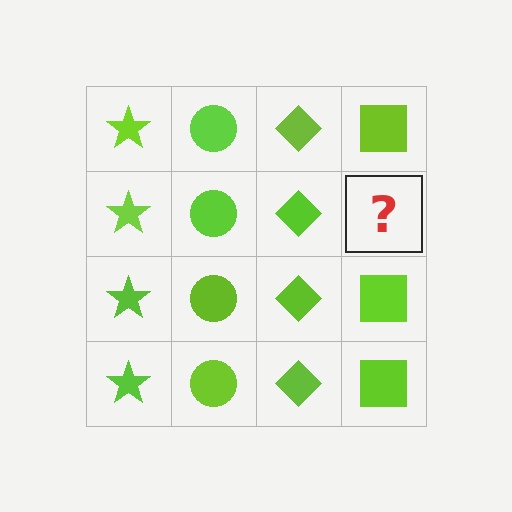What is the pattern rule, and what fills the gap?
The rule is that each column has a consistent shape. The gap should be filled with a lime square.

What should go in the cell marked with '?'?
The missing cell should contain a lime square.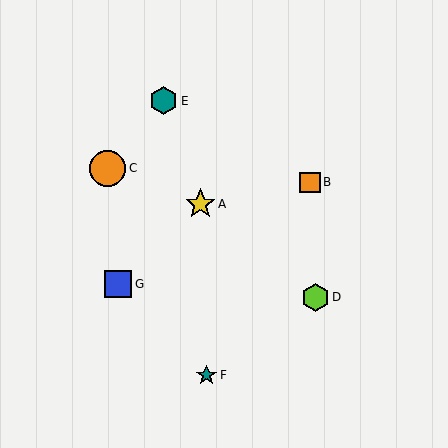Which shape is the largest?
The orange circle (labeled C) is the largest.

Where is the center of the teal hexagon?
The center of the teal hexagon is at (164, 101).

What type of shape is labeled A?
Shape A is a yellow star.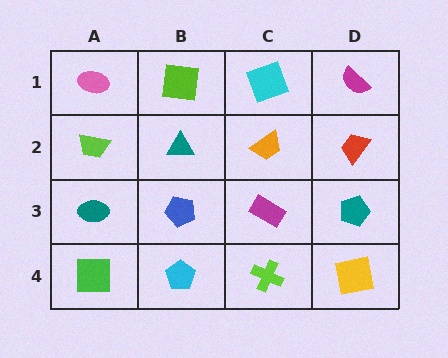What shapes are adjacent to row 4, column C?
A magenta rectangle (row 3, column C), a cyan pentagon (row 4, column B), a yellow square (row 4, column D).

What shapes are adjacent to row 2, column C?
A cyan square (row 1, column C), a magenta rectangle (row 3, column C), a teal triangle (row 2, column B), a red trapezoid (row 2, column D).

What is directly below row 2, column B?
A blue pentagon.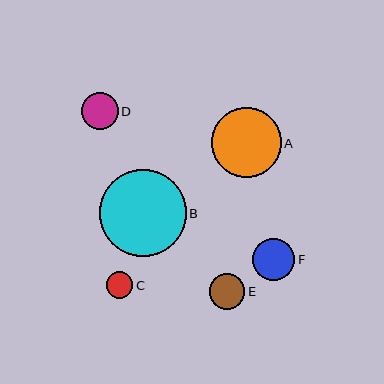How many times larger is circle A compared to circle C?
Circle A is approximately 2.6 times the size of circle C.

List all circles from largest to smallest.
From largest to smallest: B, A, F, D, E, C.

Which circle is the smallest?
Circle C is the smallest with a size of approximately 26 pixels.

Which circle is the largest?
Circle B is the largest with a size of approximately 87 pixels.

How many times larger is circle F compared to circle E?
Circle F is approximately 1.2 times the size of circle E.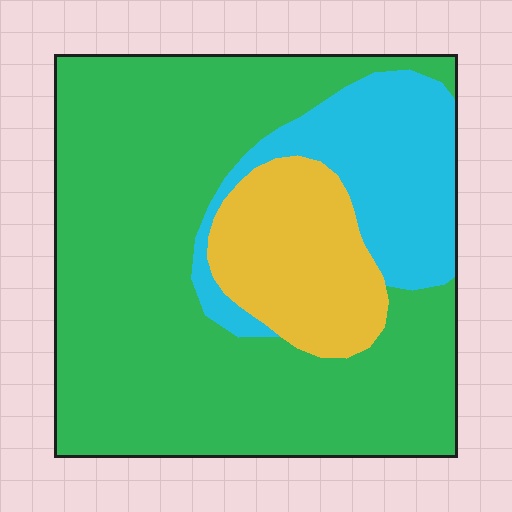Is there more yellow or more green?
Green.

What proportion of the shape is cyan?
Cyan takes up between a sixth and a third of the shape.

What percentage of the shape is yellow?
Yellow covers 16% of the shape.